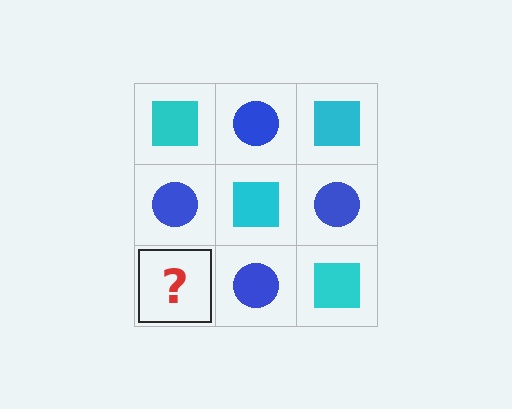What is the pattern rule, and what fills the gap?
The rule is that it alternates cyan square and blue circle in a checkerboard pattern. The gap should be filled with a cyan square.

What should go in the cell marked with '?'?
The missing cell should contain a cyan square.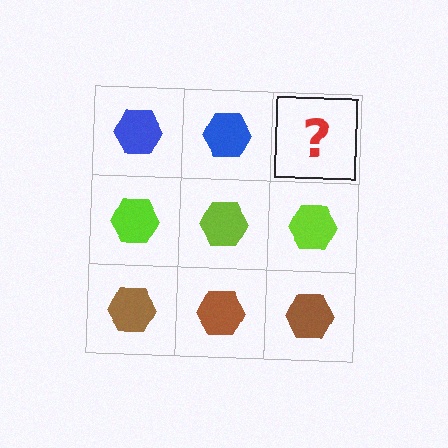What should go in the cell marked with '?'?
The missing cell should contain a blue hexagon.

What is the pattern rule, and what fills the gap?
The rule is that each row has a consistent color. The gap should be filled with a blue hexagon.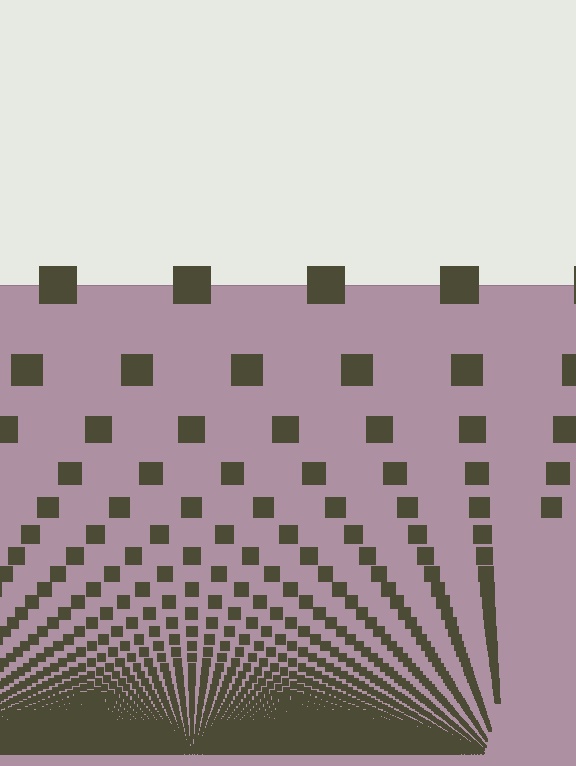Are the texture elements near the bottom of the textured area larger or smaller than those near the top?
Smaller. The gradient is inverted — elements near the bottom are smaller and denser.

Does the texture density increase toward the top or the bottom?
Density increases toward the bottom.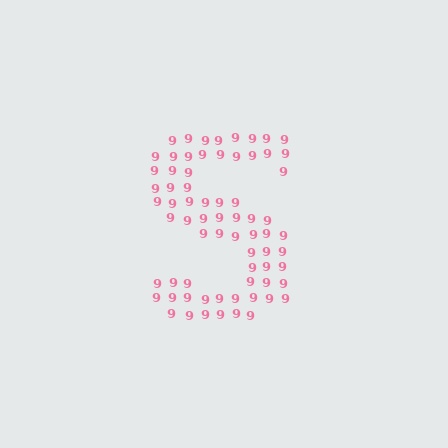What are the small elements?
The small elements are digit 9's.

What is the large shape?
The large shape is the letter S.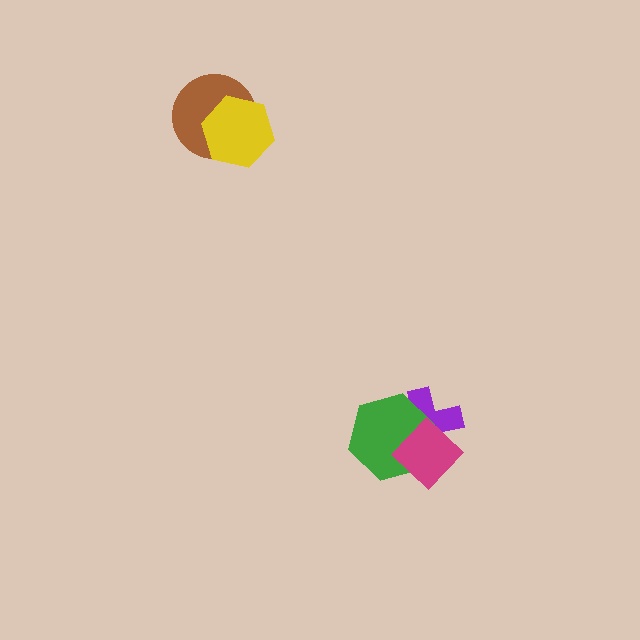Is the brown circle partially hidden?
Yes, it is partially covered by another shape.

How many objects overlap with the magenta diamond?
2 objects overlap with the magenta diamond.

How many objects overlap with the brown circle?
1 object overlaps with the brown circle.